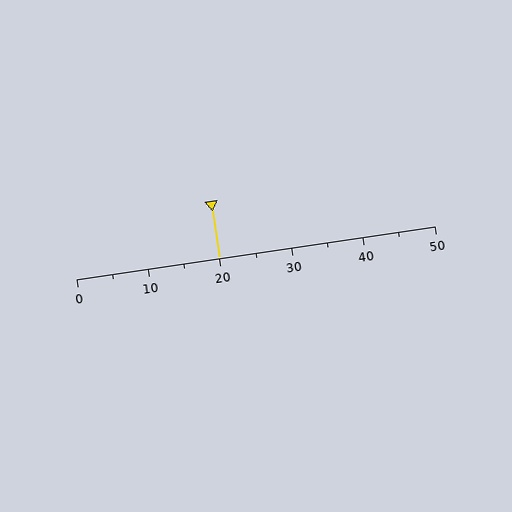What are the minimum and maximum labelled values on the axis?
The axis runs from 0 to 50.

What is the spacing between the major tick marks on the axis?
The major ticks are spaced 10 apart.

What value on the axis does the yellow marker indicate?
The marker indicates approximately 20.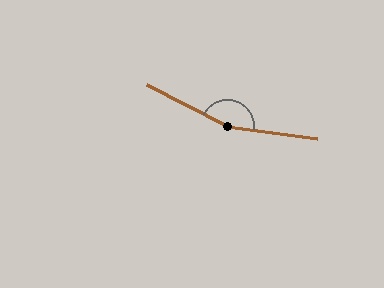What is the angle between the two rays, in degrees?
Approximately 160 degrees.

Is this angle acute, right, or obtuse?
It is obtuse.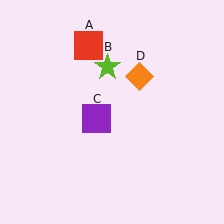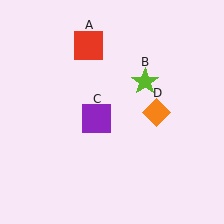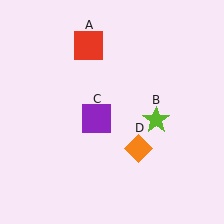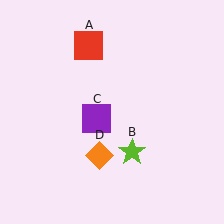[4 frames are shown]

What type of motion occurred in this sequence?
The lime star (object B), orange diamond (object D) rotated clockwise around the center of the scene.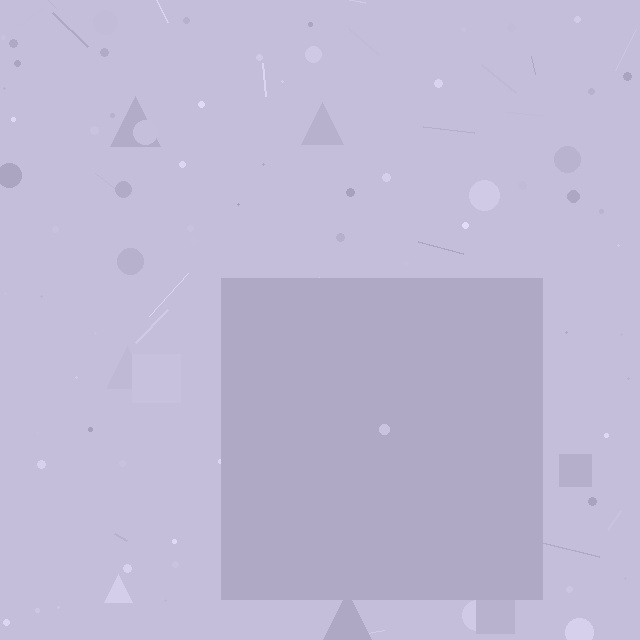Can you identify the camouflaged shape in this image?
The camouflaged shape is a square.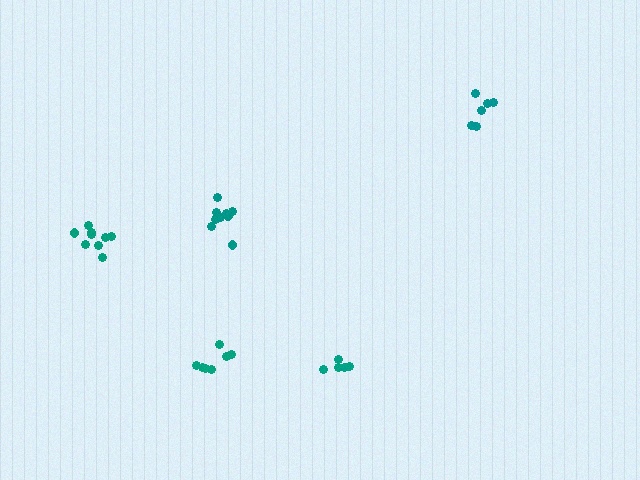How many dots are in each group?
Group 1: 7 dots, Group 2: 6 dots, Group 3: 9 dots, Group 4: 5 dots, Group 5: 9 dots (36 total).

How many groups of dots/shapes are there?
There are 5 groups.